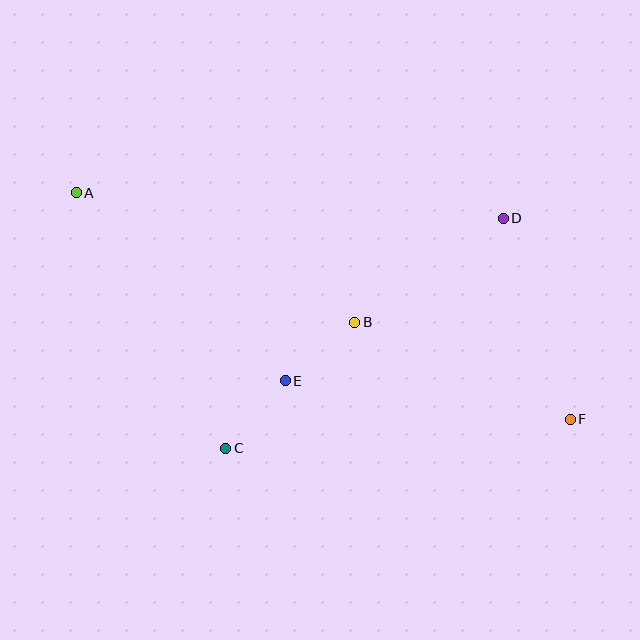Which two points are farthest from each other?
Points A and F are farthest from each other.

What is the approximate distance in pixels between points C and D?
The distance between C and D is approximately 360 pixels.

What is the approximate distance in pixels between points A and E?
The distance between A and E is approximately 281 pixels.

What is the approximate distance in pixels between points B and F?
The distance between B and F is approximately 236 pixels.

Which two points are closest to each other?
Points C and E are closest to each other.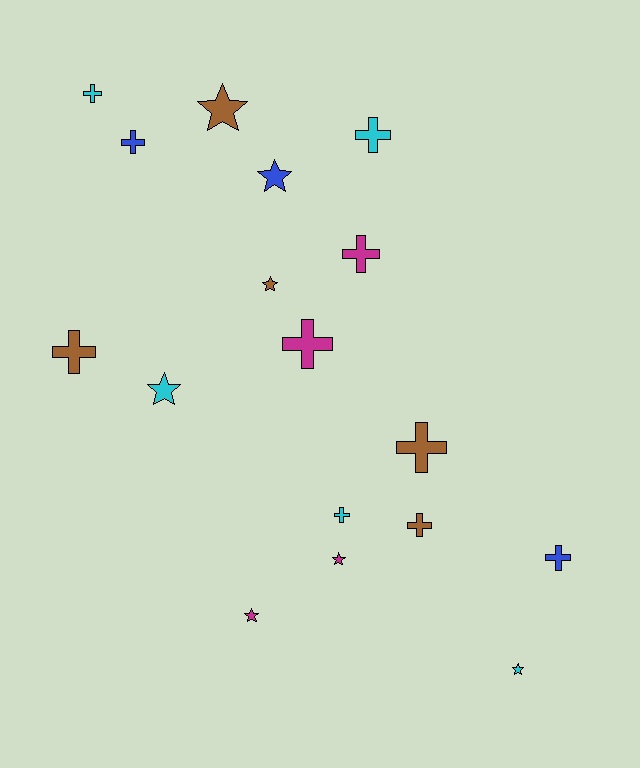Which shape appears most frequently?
Cross, with 10 objects.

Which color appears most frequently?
Brown, with 5 objects.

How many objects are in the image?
There are 17 objects.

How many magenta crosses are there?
There are 2 magenta crosses.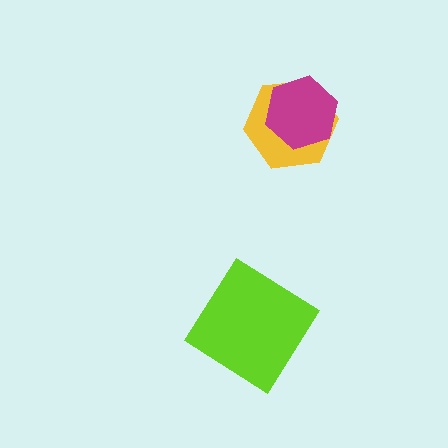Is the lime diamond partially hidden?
No, no other shape covers it.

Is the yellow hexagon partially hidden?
Yes, it is partially covered by another shape.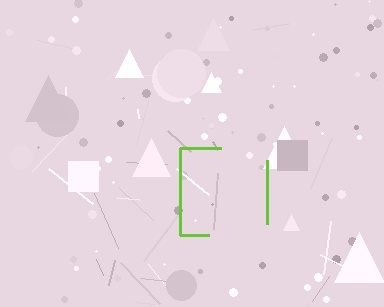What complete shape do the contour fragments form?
The contour fragments form a square.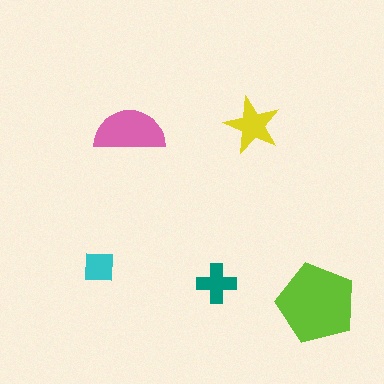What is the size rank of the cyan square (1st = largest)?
5th.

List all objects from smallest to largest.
The cyan square, the teal cross, the yellow star, the pink semicircle, the lime pentagon.